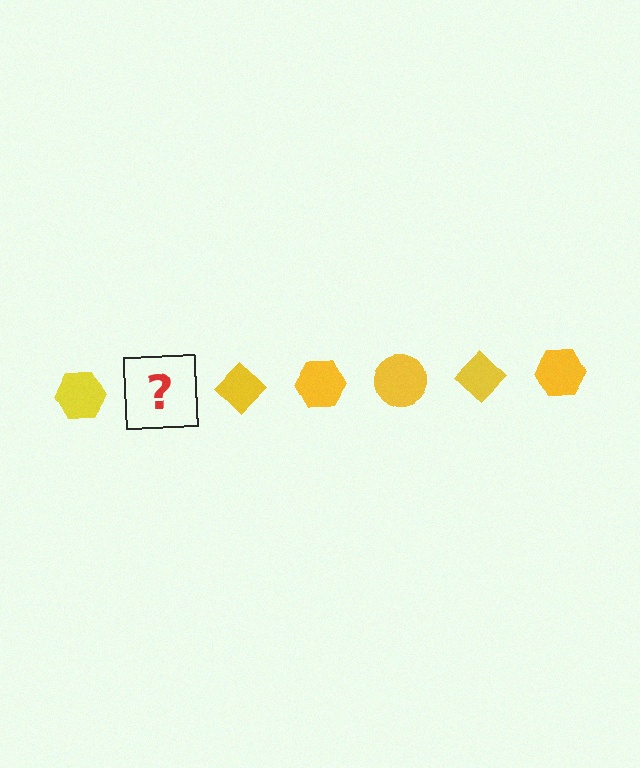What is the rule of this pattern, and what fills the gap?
The rule is that the pattern cycles through hexagon, circle, diamond shapes in yellow. The gap should be filled with a yellow circle.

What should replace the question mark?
The question mark should be replaced with a yellow circle.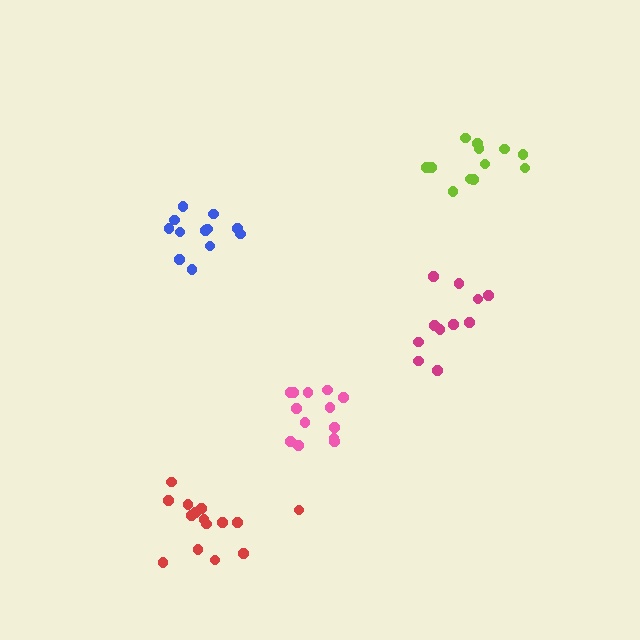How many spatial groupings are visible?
There are 5 spatial groupings.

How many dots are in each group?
Group 1: 15 dots, Group 2: 11 dots, Group 3: 13 dots, Group 4: 12 dots, Group 5: 12 dots (63 total).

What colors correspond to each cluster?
The clusters are colored: red, magenta, pink, blue, lime.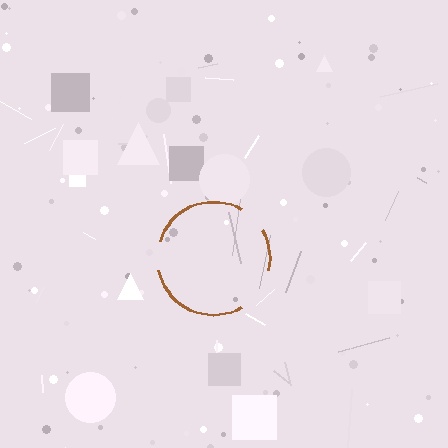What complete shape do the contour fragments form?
The contour fragments form a circle.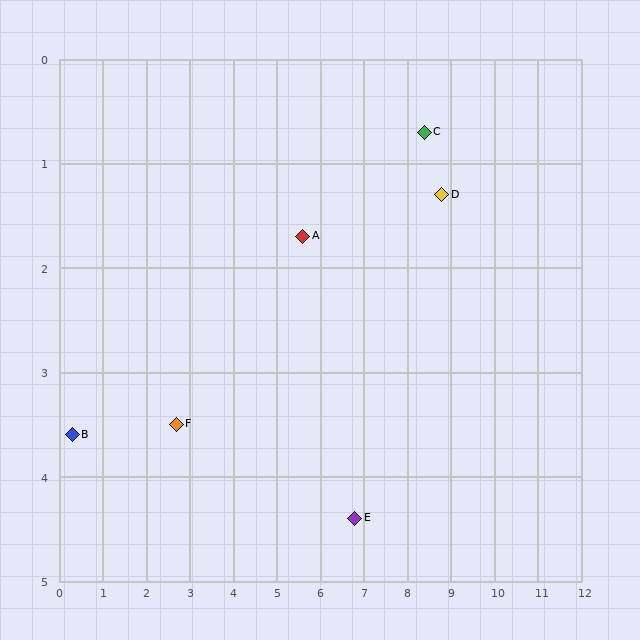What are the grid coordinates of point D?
Point D is at approximately (8.8, 1.3).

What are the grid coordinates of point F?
Point F is at approximately (2.7, 3.5).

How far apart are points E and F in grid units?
Points E and F are about 4.2 grid units apart.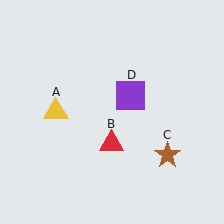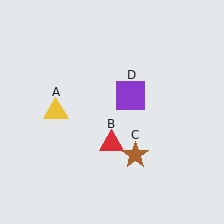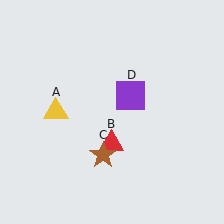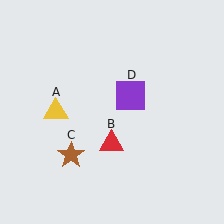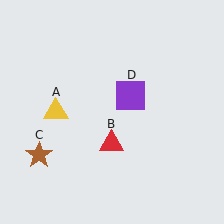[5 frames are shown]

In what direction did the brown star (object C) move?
The brown star (object C) moved left.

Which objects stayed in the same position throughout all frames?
Yellow triangle (object A) and red triangle (object B) and purple square (object D) remained stationary.